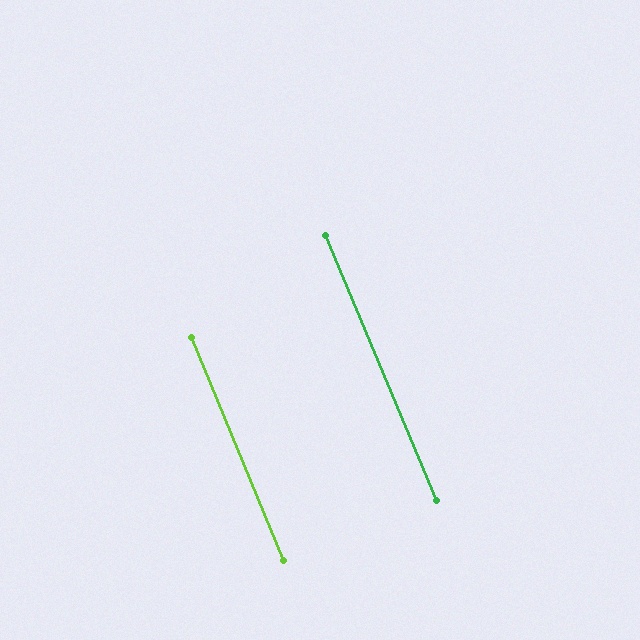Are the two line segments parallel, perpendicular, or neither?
Parallel — their directions differ by only 0.3°.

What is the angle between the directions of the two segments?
Approximately 0 degrees.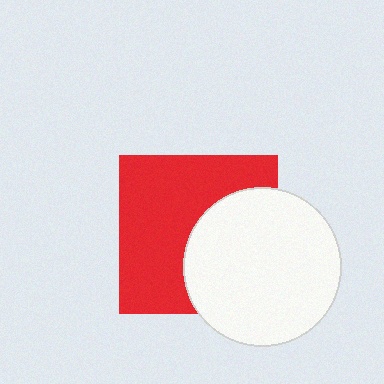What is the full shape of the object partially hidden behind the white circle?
The partially hidden object is a red square.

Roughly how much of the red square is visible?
About half of it is visible (roughly 59%).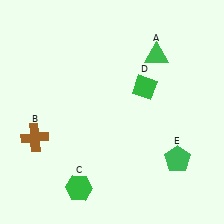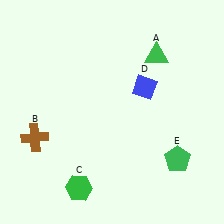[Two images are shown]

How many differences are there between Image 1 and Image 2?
There is 1 difference between the two images.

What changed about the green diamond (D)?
In Image 1, D is green. In Image 2, it changed to blue.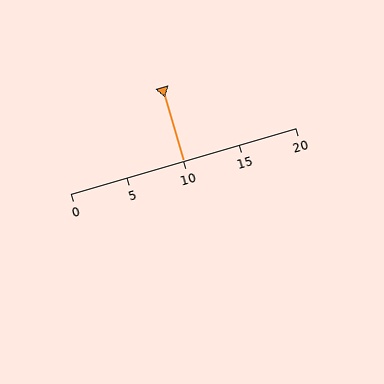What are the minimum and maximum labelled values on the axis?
The axis runs from 0 to 20.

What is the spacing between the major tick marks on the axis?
The major ticks are spaced 5 apart.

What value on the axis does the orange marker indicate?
The marker indicates approximately 10.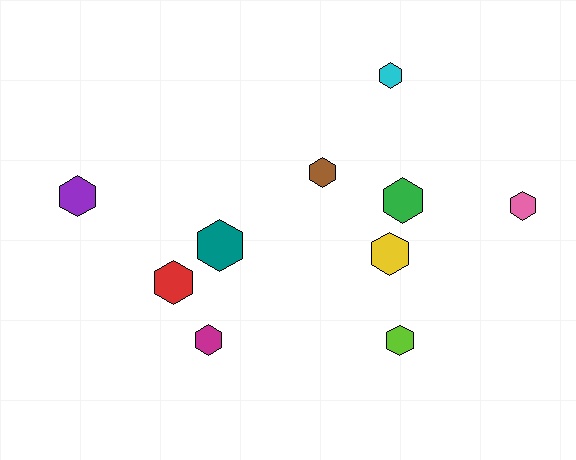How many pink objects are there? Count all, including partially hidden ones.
There is 1 pink object.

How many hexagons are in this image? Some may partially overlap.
There are 10 hexagons.